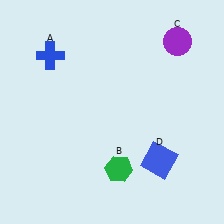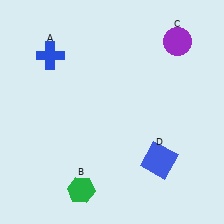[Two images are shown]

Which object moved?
The green hexagon (B) moved left.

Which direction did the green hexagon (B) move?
The green hexagon (B) moved left.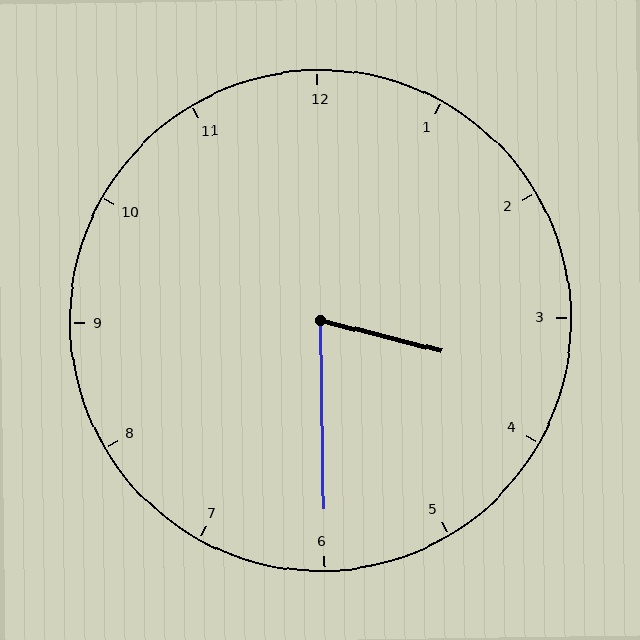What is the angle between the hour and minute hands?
Approximately 75 degrees.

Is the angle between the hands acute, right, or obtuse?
It is acute.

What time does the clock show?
3:30.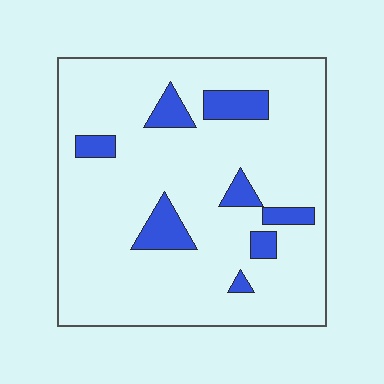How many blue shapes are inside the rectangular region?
8.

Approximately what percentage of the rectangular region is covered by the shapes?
Approximately 15%.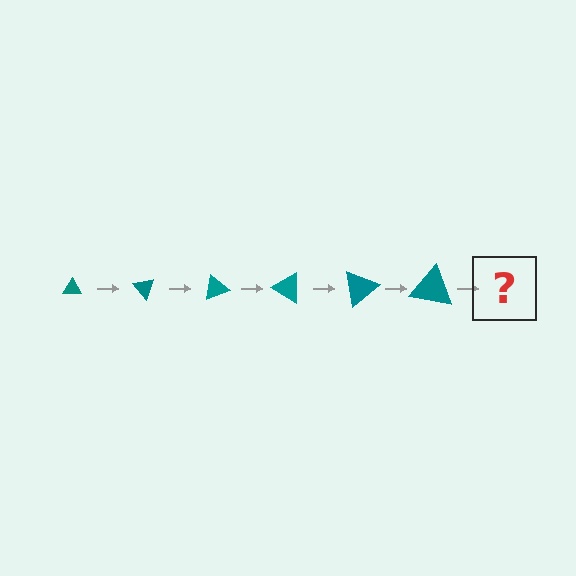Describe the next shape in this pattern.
It should be a triangle, larger than the previous one and rotated 300 degrees from the start.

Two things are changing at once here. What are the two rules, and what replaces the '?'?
The two rules are that the triangle grows larger each step and it rotates 50 degrees each step. The '?' should be a triangle, larger than the previous one and rotated 300 degrees from the start.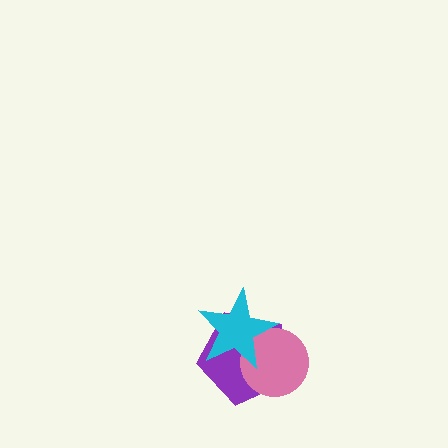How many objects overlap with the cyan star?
2 objects overlap with the cyan star.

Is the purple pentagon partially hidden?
Yes, it is partially covered by another shape.